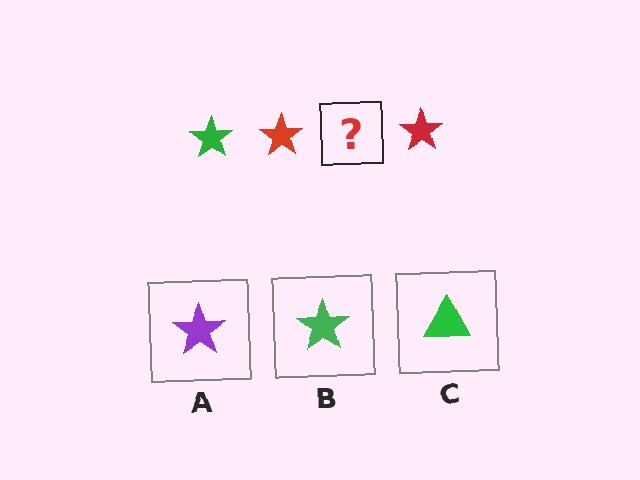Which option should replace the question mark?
Option B.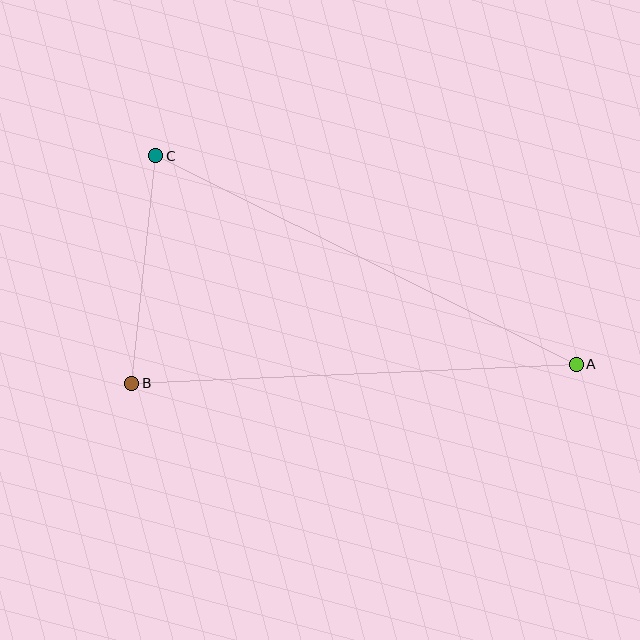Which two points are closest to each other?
Points B and C are closest to each other.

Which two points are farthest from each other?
Points A and C are farthest from each other.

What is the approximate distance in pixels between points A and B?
The distance between A and B is approximately 445 pixels.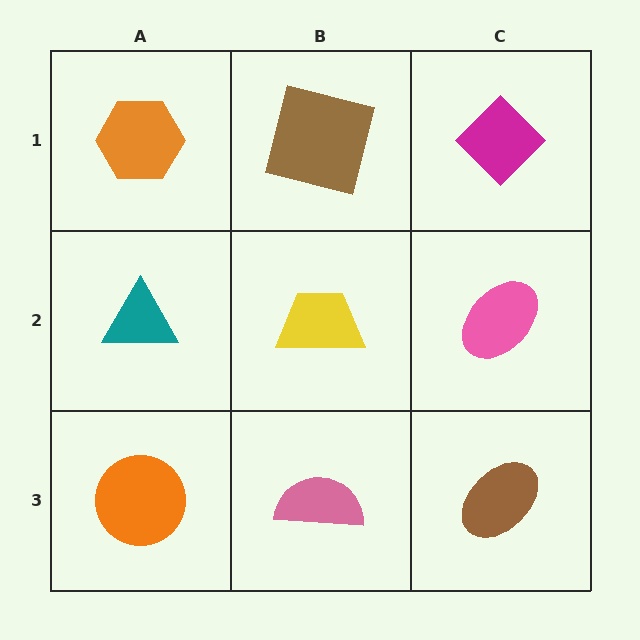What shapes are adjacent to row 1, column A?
A teal triangle (row 2, column A), a brown square (row 1, column B).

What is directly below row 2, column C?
A brown ellipse.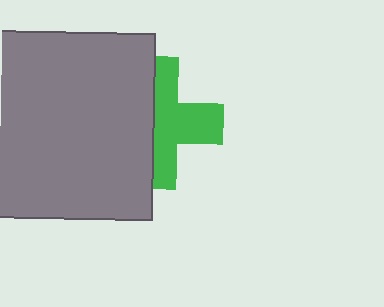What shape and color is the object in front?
The object in front is a gray rectangle.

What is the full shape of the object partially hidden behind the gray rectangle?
The partially hidden object is a green cross.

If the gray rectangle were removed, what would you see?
You would see the complete green cross.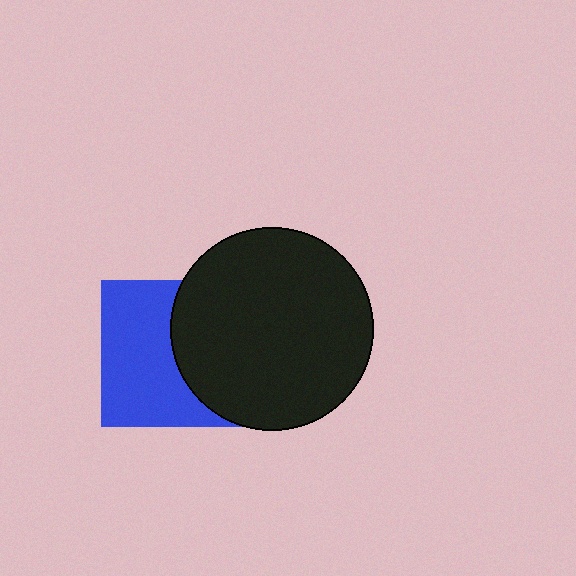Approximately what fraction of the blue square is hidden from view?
Roughly 43% of the blue square is hidden behind the black circle.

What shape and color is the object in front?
The object in front is a black circle.